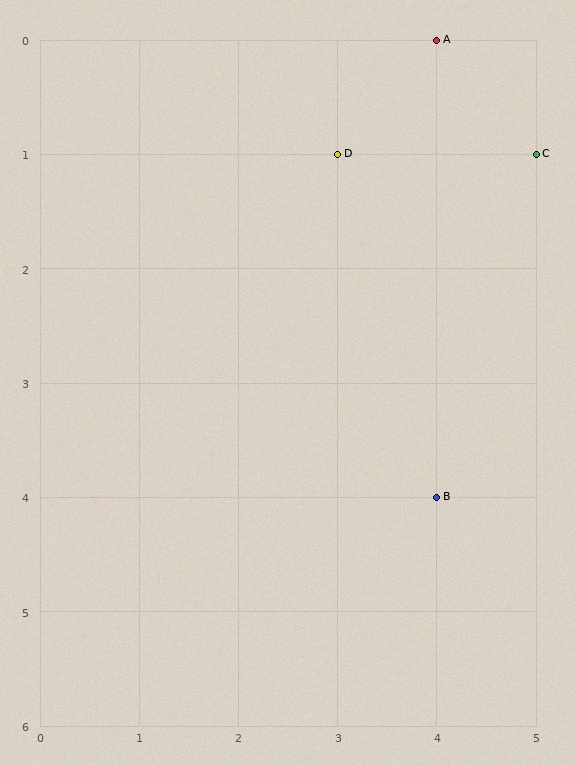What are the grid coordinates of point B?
Point B is at grid coordinates (4, 4).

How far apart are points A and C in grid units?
Points A and C are 1 column and 1 row apart (about 1.4 grid units diagonally).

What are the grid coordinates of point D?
Point D is at grid coordinates (3, 1).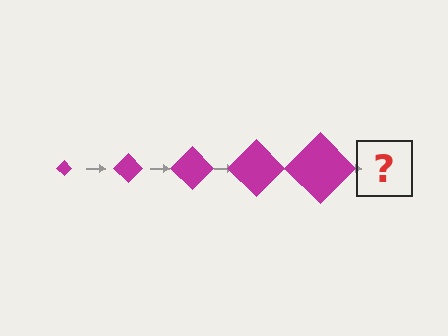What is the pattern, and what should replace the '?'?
The pattern is that the diamond gets progressively larger each step. The '?' should be a magenta diamond, larger than the previous one.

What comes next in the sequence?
The next element should be a magenta diamond, larger than the previous one.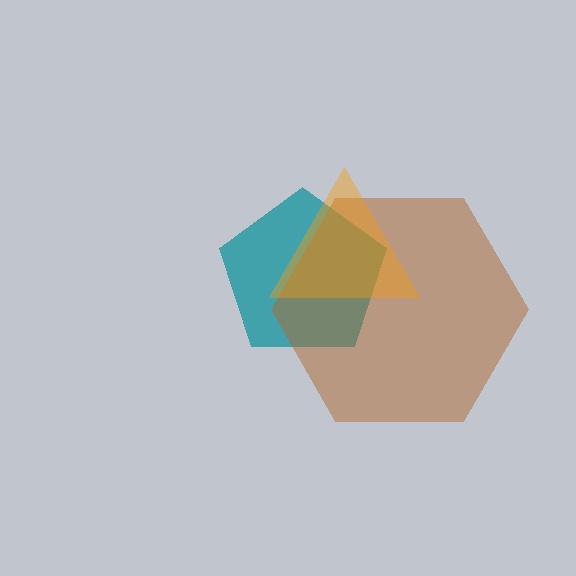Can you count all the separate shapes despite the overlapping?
Yes, there are 3 separate shapes.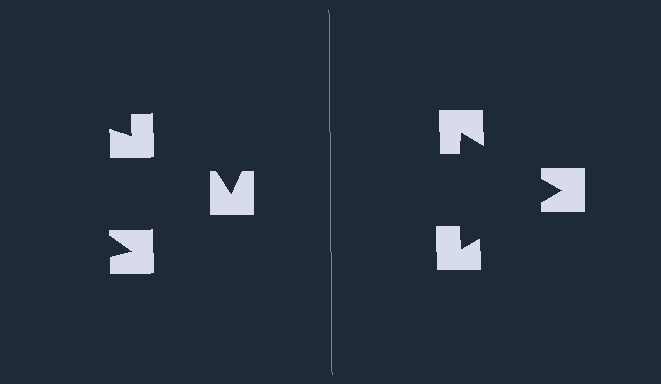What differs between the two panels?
The notched squares are positioned identically on both sides; only the wedge orientations differ. On the right they align to a triangle; on the left they are misaligned.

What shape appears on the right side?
An illusory triangle.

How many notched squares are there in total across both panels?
6 — 3 on each side.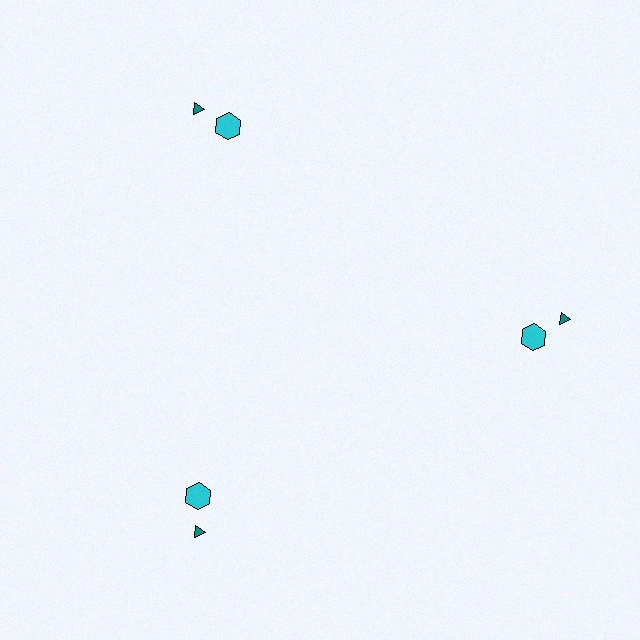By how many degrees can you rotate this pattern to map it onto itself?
The pattern maps onto itself every 120 degrees of rotation.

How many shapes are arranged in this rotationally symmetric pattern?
There are 6 shapes, arranged in 3 groups of 2.